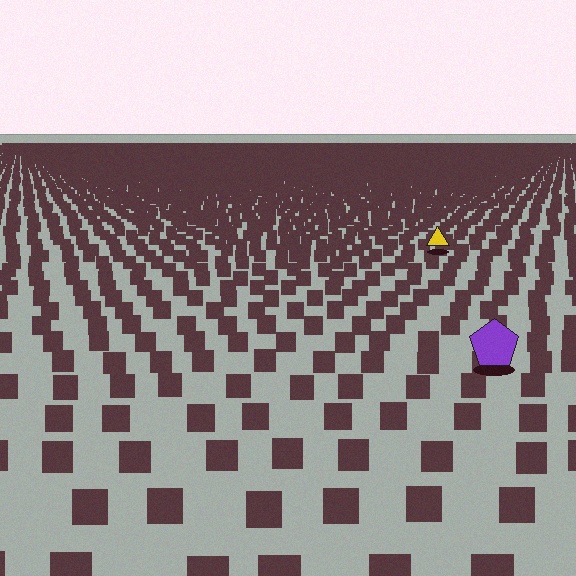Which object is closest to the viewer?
The purple pentagon is closest. The texture marks near it are larger and more spread out.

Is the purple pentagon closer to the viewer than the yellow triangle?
Yes. The purple pentagon is closer — you can tell from the texture gradient: the ground texture is coarser near it.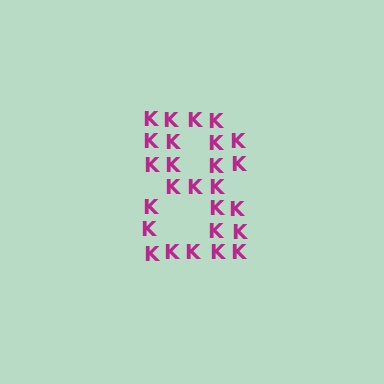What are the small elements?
The small elements are letter K's.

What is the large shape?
The large shape is the digit 8.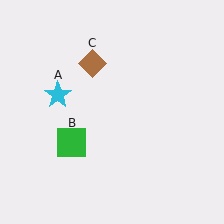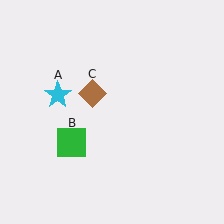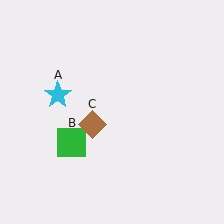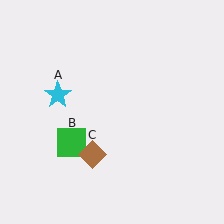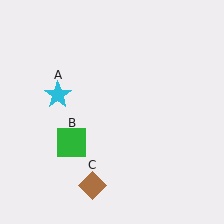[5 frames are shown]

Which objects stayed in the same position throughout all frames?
Cyan star (object A) and green square (object B) remained stationary.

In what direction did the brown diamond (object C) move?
The brown diamond (object C) moved down.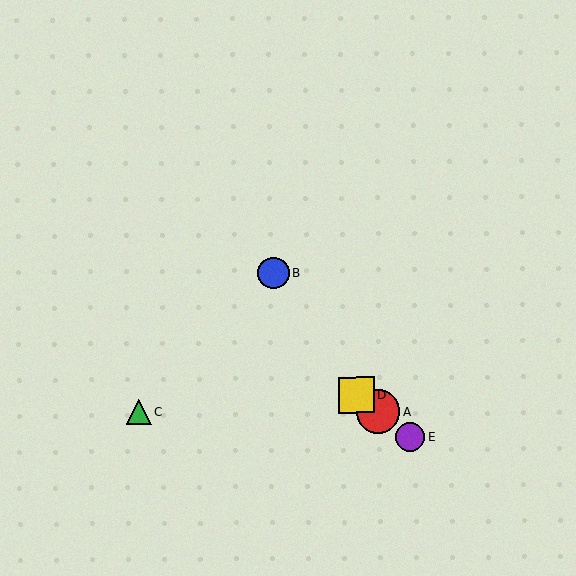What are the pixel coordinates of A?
Object A is at (378, 412).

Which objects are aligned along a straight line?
Objects A, D, E are aligned along a straight line.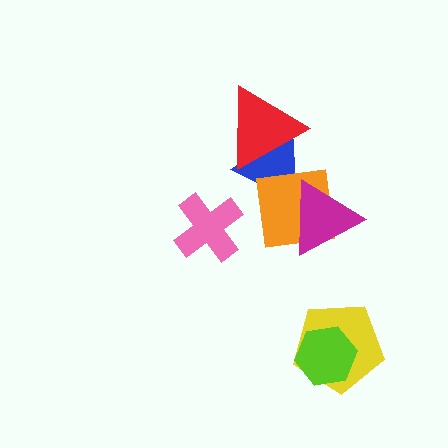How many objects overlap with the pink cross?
0 objects overlap with the pink cross.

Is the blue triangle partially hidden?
Yes, it is partially covered by another shape.